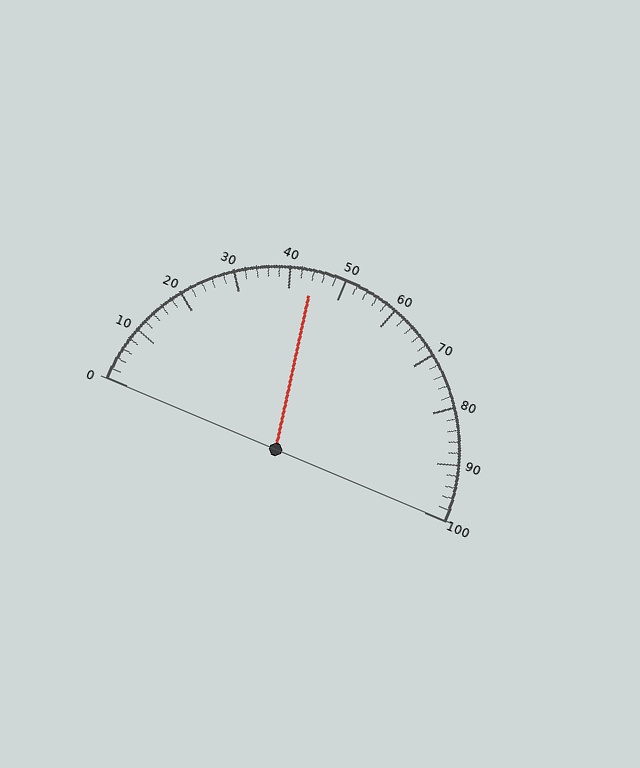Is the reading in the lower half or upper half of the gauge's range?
The reading is in the lower half of the range (0 to 100).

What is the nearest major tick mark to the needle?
The nearest major tick mark is 40.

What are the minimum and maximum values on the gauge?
The gauge ranges from 0 to 100.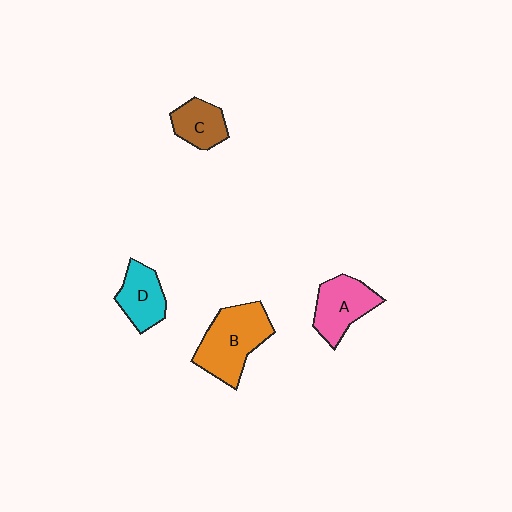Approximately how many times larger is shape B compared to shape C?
Approximately 1.9 times.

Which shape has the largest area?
Shape B (orange).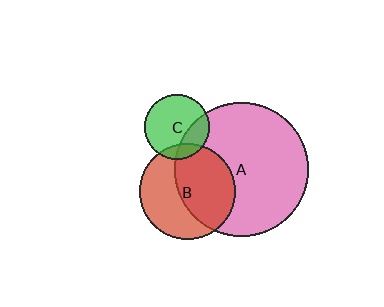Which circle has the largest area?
Circle A (pink).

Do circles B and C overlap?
Yes.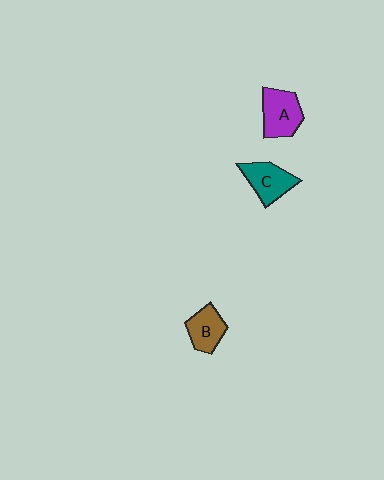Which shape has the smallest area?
Shape B (brown).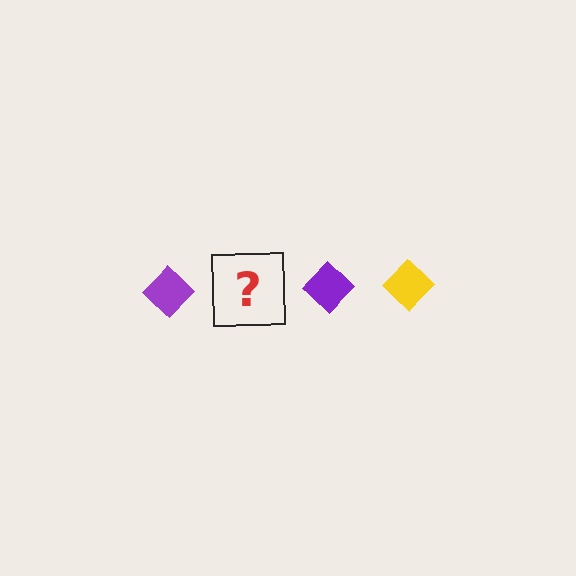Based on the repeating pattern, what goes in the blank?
The blank should be a yellow diamond.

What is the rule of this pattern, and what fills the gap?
The rule is that the pattern cycles through purple, yellow diamonds. The gap should be filled with a yellow diamond.